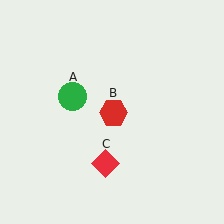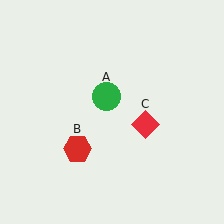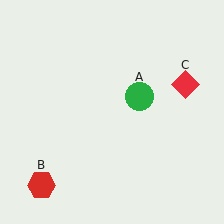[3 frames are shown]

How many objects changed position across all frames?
3 objects changed position: green circle (object A), red hexagon (object B), red diamond (object C).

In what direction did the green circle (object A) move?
The green circle (object A) moved right.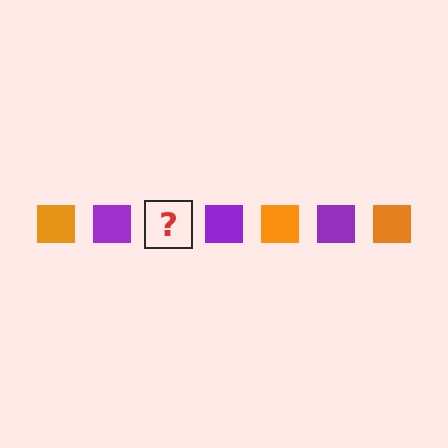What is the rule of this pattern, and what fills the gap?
The rule is that the pattern cycles through orange, purple squares. The gap should be filled with an orange square.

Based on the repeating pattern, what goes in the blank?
The blank should be an orange square.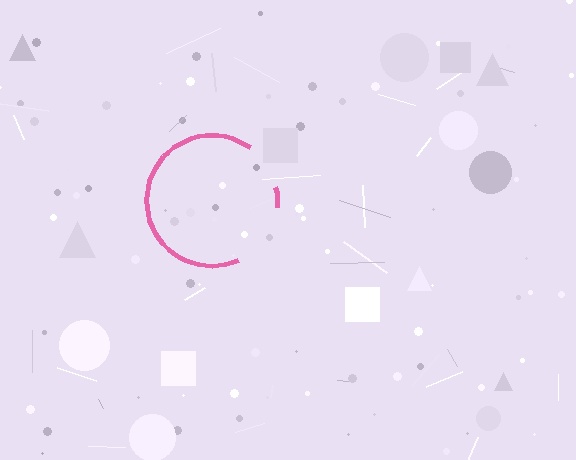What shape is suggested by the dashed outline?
The dashed outline suggests a circle.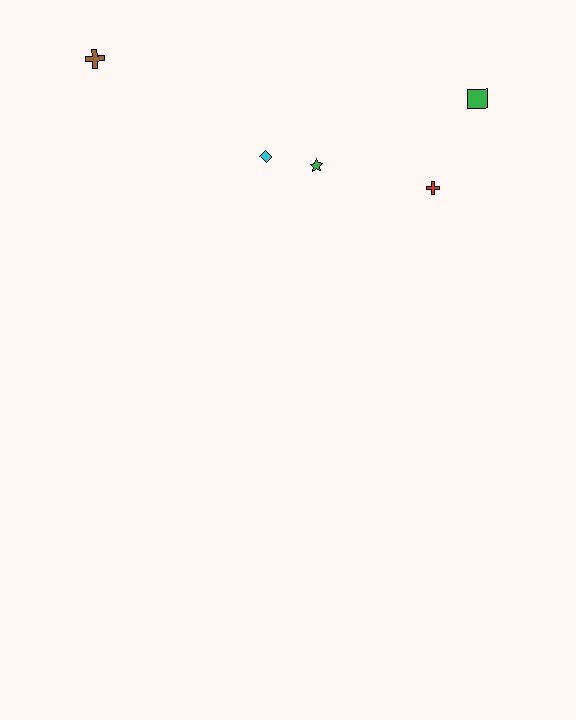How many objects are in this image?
There are 5 objects.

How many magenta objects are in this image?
There are no magenta objects.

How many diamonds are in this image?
There is 1 diamond.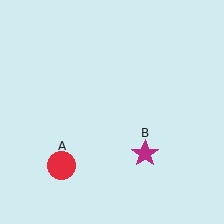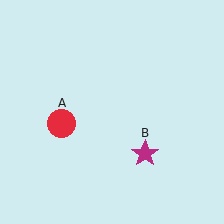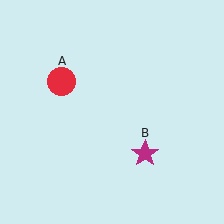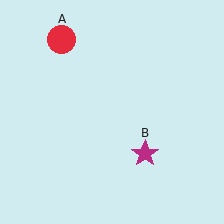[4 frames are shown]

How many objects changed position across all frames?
1 object changed position: red circle (object A).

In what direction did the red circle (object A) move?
The red circle (object A) moved up.